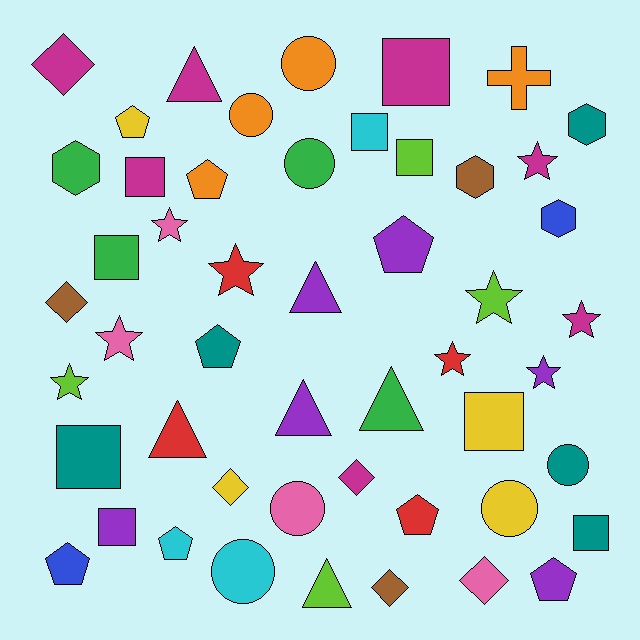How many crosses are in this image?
There is 1 cross.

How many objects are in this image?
There are 50 objects.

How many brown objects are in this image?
There are 3 brown objects.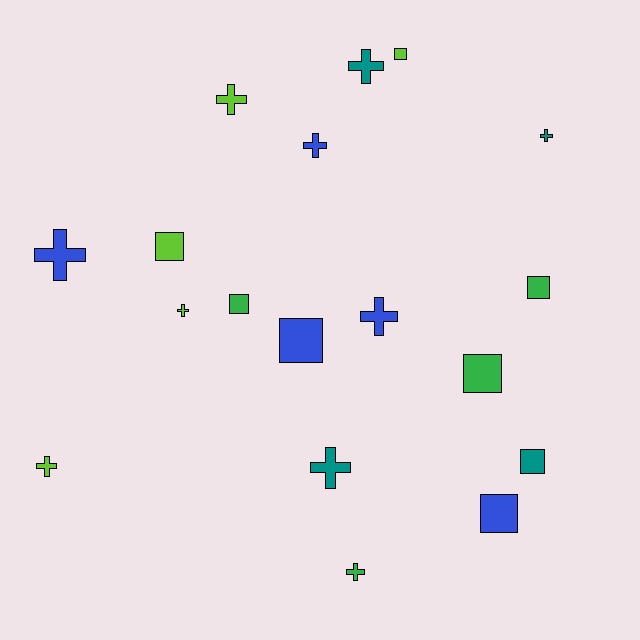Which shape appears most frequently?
Cross, with 10 objects.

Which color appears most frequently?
Lime, with 5 objects.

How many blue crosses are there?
There are 3 blue crosses.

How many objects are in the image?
There are 18 objects.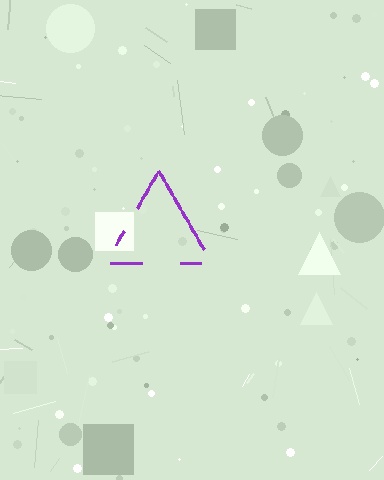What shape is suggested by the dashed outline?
The dashed outline suggests a triangle.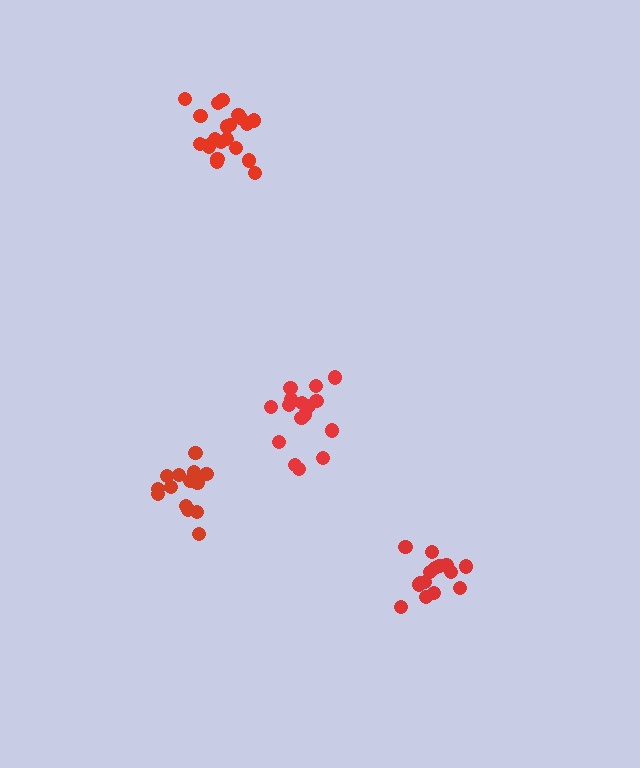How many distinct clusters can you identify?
There are 4 distinct clusters.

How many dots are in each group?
Group 1: 15 dots, Group 2: 21 dots, Group 3: 15 dots, Group 4: 16 dots (67 total).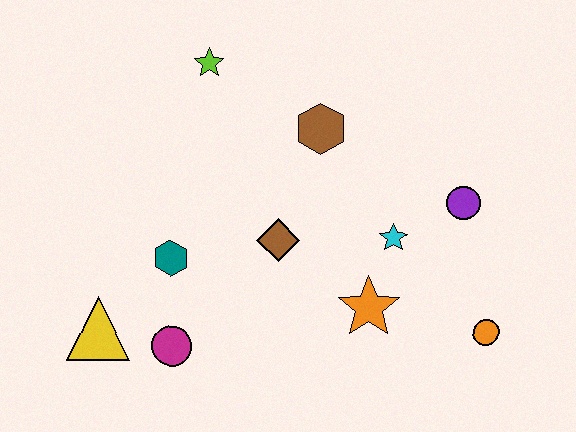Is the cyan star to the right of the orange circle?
No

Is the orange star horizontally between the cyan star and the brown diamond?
Yes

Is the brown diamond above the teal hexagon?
Yes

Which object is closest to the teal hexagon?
The magenta circle is closest to the teal hexagon.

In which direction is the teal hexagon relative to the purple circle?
The teal hexagon is to the left of the purple circle.